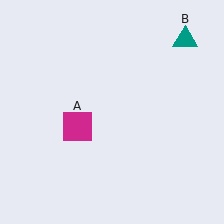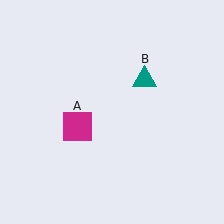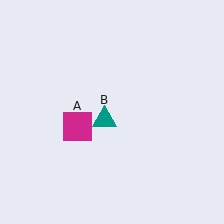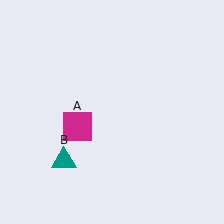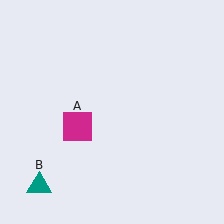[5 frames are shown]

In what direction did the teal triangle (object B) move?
The teal triangle (object B) moved down and to the left.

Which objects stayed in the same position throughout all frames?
Magenta square (object A) remained stationary.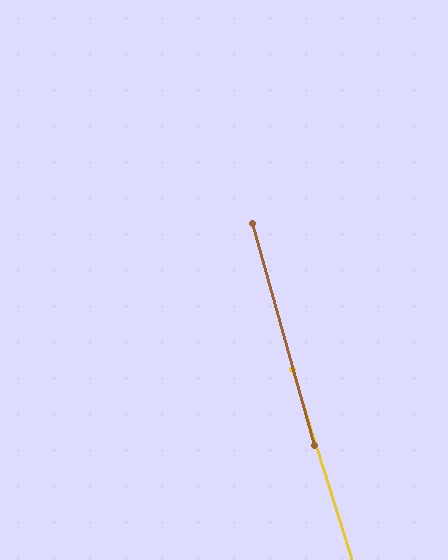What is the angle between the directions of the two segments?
Approximately 2 degrees.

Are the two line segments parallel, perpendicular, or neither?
Parallel — their directions differ by only 1.6°.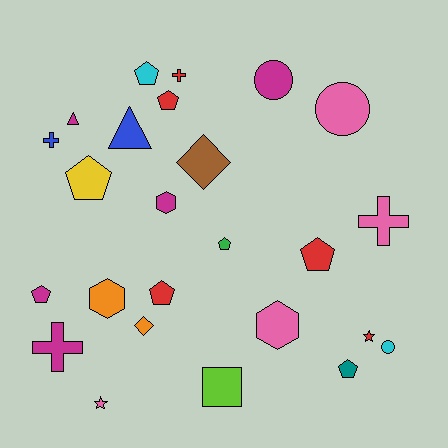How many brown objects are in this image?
There is 1 brown object.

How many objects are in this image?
There are 25 objects.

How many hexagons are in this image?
There are 3 hexagons.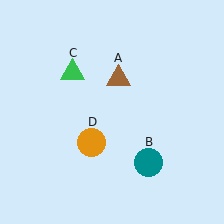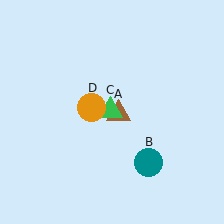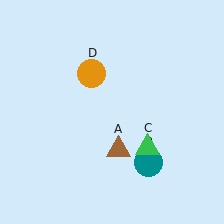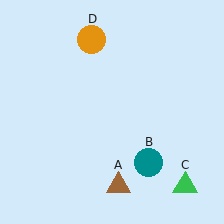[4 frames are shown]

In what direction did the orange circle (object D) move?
The orange circle (object D) moved up.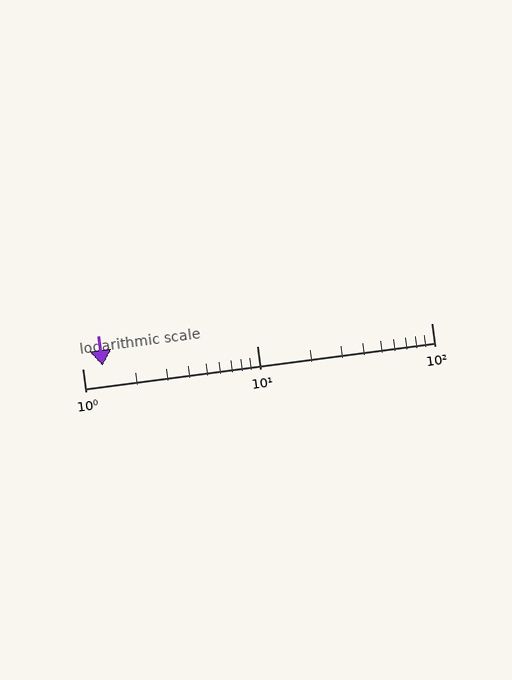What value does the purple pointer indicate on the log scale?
The pointer indicates approximately 1.3.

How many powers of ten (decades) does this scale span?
The scale spans 2 decades, from 1 to 100.